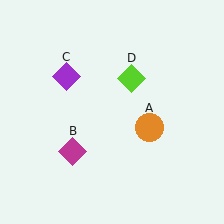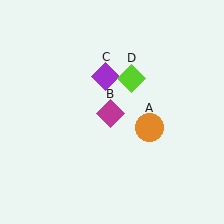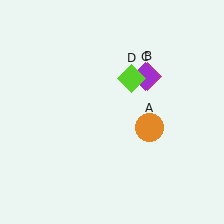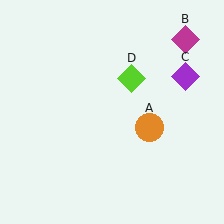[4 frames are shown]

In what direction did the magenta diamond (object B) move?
The magenta diamond (object B) moved up and to the right.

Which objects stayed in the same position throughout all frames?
Orange circle (object A) and lime diamond (object D) remained stationary.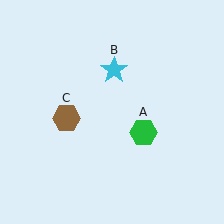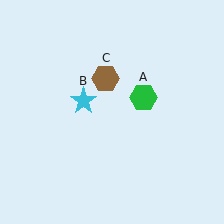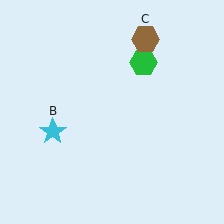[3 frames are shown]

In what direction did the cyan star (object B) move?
The cyan star (object B) moved down and to the left.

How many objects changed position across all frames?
3 objects changed position: green hexagon (object A), cyan star (object B), brown hexagon (object C).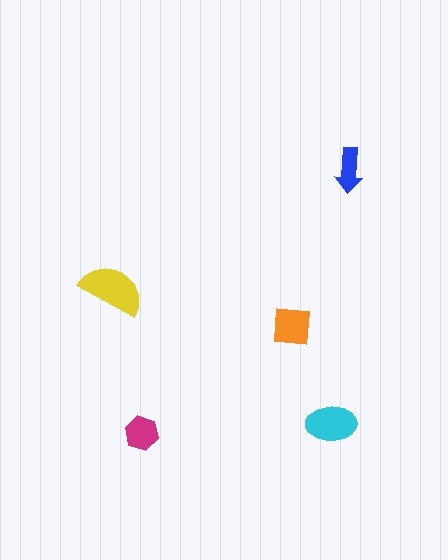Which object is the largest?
The yellow semicircle.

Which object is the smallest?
The blue arrow.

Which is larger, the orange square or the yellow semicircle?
The yellow semicircle.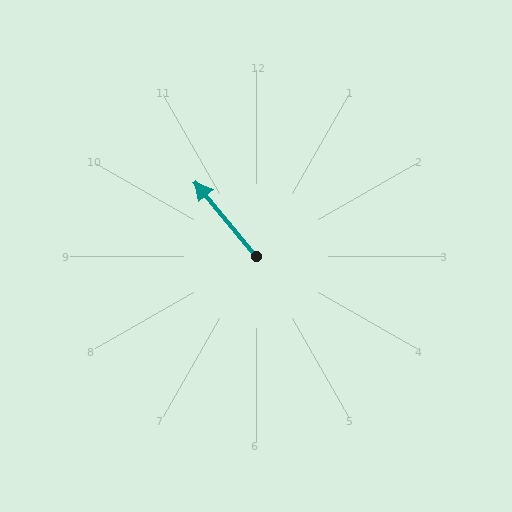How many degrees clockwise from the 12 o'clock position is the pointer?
Approximately 320 degrees.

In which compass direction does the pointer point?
Northwest.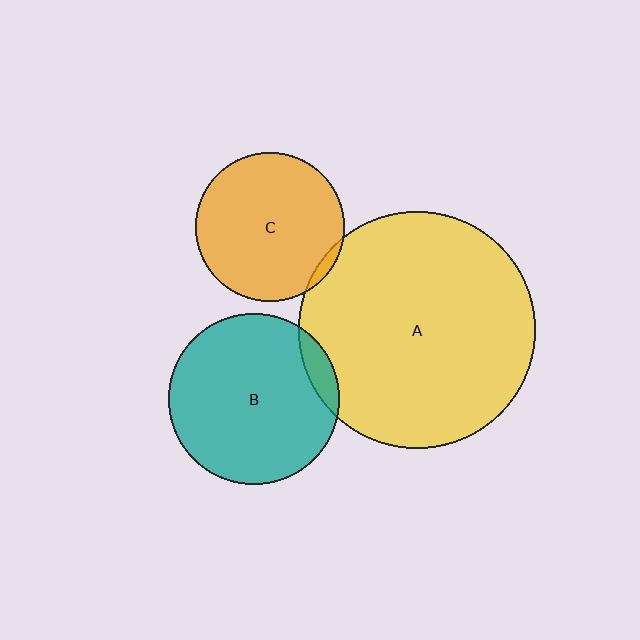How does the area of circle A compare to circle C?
Approximately 2.5 times.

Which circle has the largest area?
Circle A (yellow).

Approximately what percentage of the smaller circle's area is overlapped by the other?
Approximately 5%.